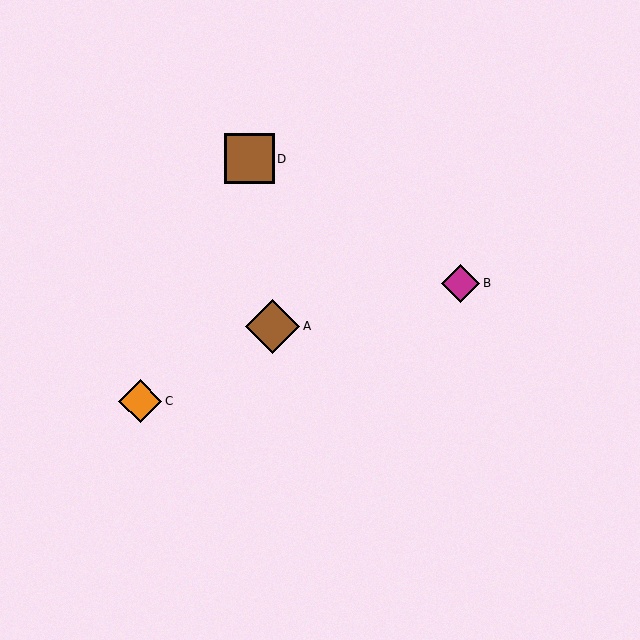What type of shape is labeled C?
Shape C is an orange diamond.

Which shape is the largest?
The brown diamond (labeled A) is the largest.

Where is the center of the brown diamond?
The center of the brown diamond is at (272, 326).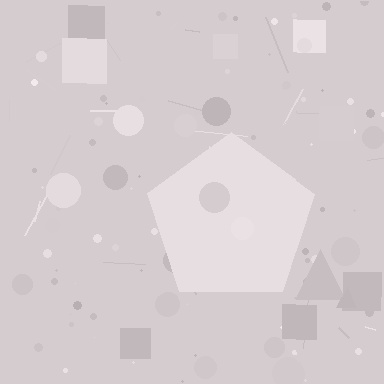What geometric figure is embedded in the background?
A pentagon is embedded in the background.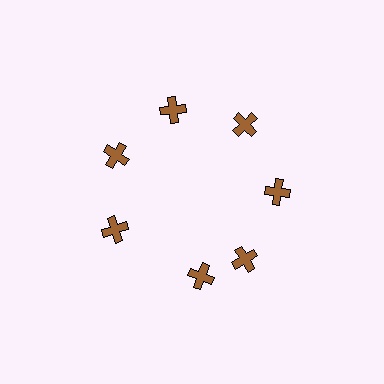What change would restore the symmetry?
The symmetry would be restored by rotating it back into even spacing with its neighbors so that all 7 crosses sit at equal angles and equal distance from the center.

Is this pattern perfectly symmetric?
No. The 7 brown crosses are arranged in a ring, but one element near the 6 o'clock position is rotated out of alignment along the ring, breaking the 7-fold rotational symmetry.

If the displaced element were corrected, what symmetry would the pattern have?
It would have 7-fold rotational symmetry — the pattern would map onto itself every 51 degrees.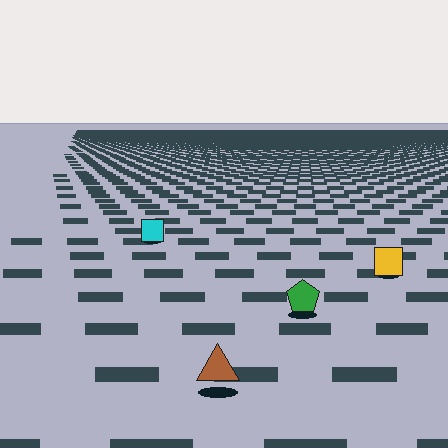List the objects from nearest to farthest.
From nearest to farthest: the brown triangle, the green pentagon, the yellow square, the cyan square.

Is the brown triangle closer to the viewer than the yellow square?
Yes. The brown triangle is closer — you can tell from the texture gradient: the ground texture is coarser near it.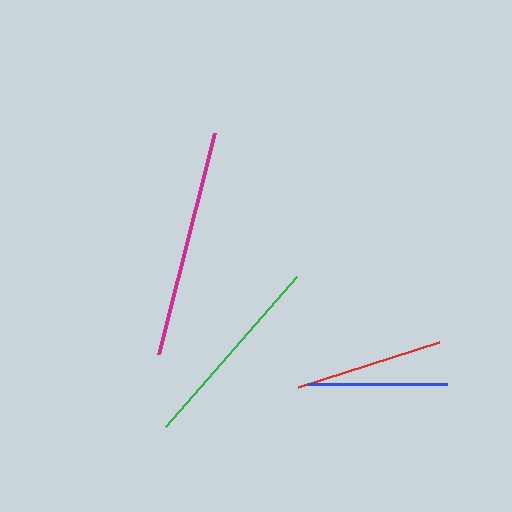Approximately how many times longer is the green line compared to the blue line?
The green line is approximately 1.4 times the length of the blue line.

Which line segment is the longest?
The magenta line is the longest at approximately 227 pixels.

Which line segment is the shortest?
The blue line is the shortest at approximately 139 pixels.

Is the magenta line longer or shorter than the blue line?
The magenta line is longer than the blue line.